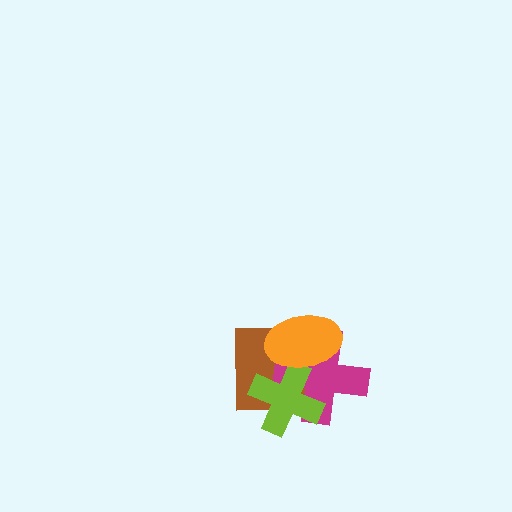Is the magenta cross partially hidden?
Yes, it is partially covered by another shape.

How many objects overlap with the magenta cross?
3 objects overlap with the magenta cross.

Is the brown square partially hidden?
Yes, it is partially covered by another shape.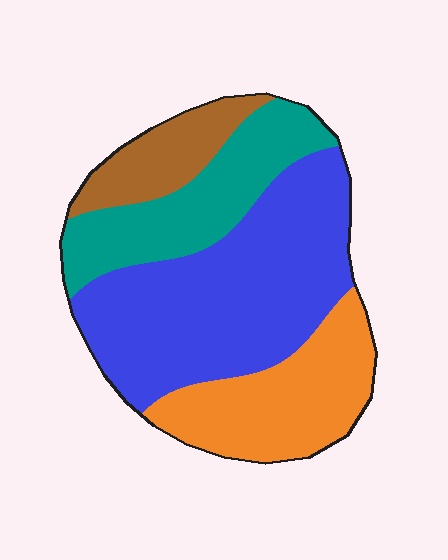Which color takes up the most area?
Blue, at roughly 45%.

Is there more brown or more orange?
Orange.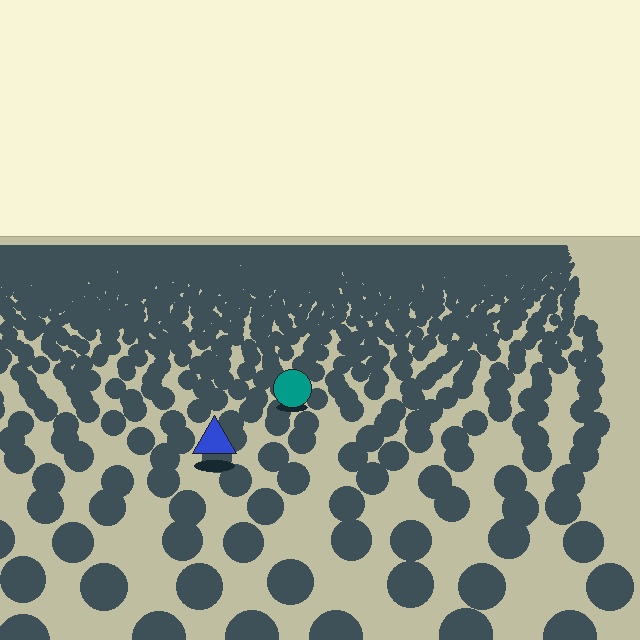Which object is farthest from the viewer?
The teal circle is farthest from the viewer. It appears smaller and the ground texture around it is denser.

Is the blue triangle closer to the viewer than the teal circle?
Yes. The blue triangle is closer — you can tell from the texture gradient: the ground texture is coarser near it.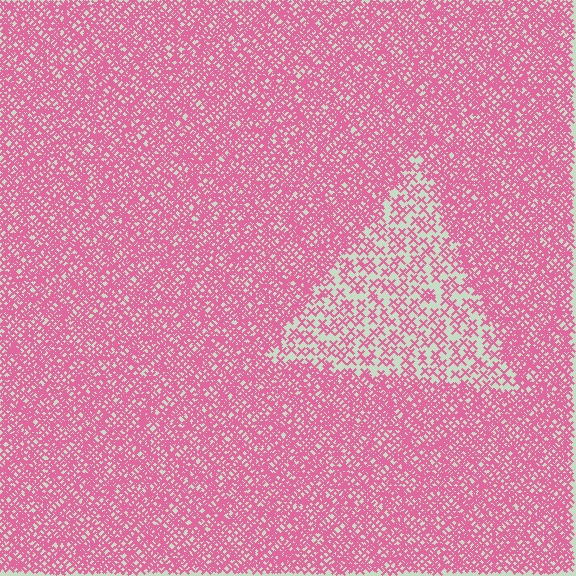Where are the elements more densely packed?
The elements are more densely packed outside the triangle boundary.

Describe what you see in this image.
The image contains small pink elements arranged at two different densities. A triangle-shaped region is visible where the elements are less densely packed than the surrounding area.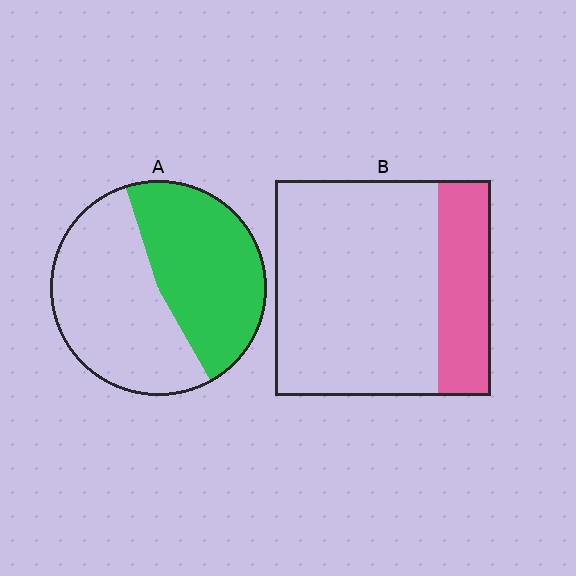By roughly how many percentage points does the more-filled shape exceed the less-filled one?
By roughly 25 percentage points (A over B).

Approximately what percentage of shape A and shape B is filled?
A is approximately 45% and B is approximately 25%.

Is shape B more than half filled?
No.